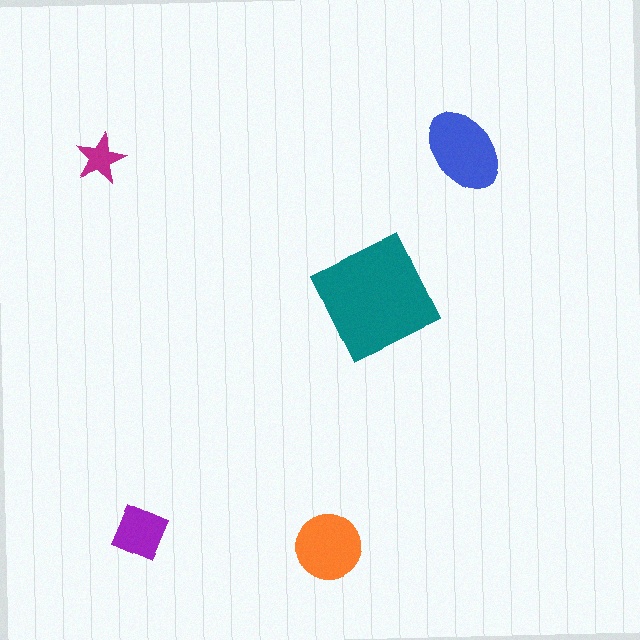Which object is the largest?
The teal square.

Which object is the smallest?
The magenta star.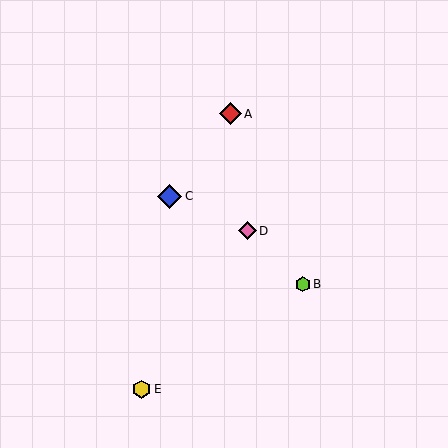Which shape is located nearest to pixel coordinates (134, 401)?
The yellow hexagon (labeled E) at (142, 389) is nearest to that location.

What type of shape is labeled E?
Shape E is a yellow hexagon.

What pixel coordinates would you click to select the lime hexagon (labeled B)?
Click at (303, 284) to select the lime hexagon B.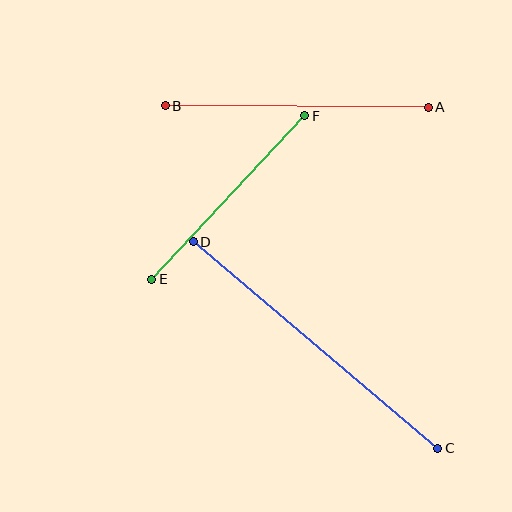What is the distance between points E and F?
The distance is approximately 224 pixels.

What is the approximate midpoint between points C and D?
The midpoint is at approximately (315, 345) pixels.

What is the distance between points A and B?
The distance is approximately 263 pixels.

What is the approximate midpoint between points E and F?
The midpoint is at approximately (228, 197) pixels.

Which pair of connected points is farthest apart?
Points C and D are farthest apart.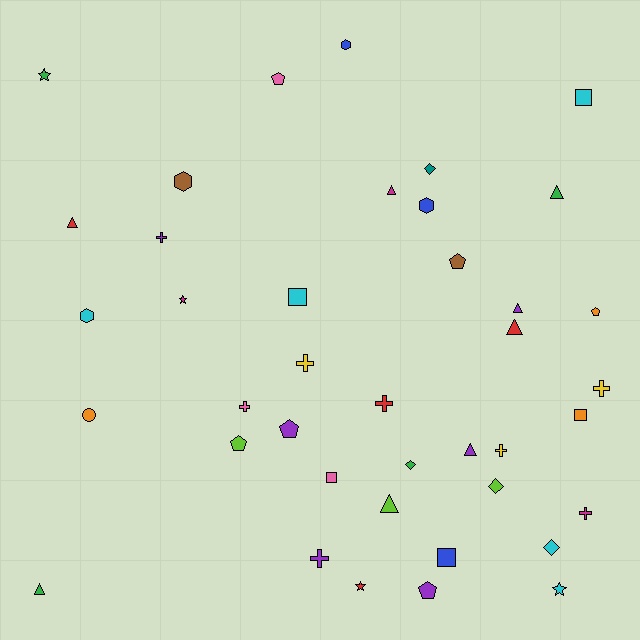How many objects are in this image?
There are 40 objects.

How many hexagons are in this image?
There are 4 hexagons.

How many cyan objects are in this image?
There are 5 cyan objects.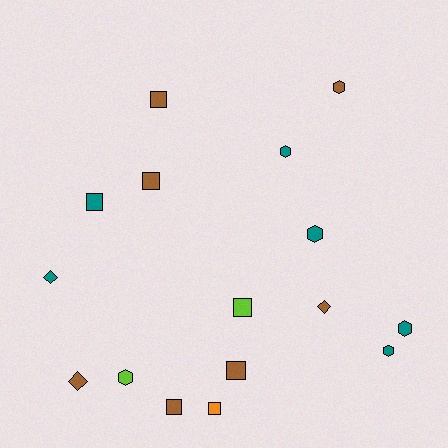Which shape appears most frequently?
Square, with 7 objects.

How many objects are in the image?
There are 16 objects.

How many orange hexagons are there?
There are no orange hexagons.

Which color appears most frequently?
Brown, with 7 objects.